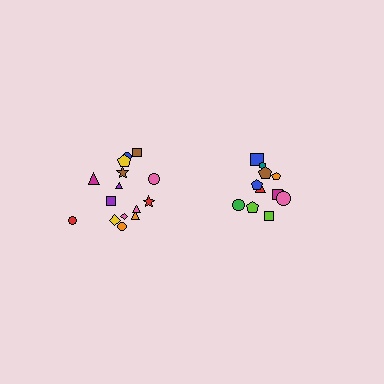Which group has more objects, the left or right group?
The left group.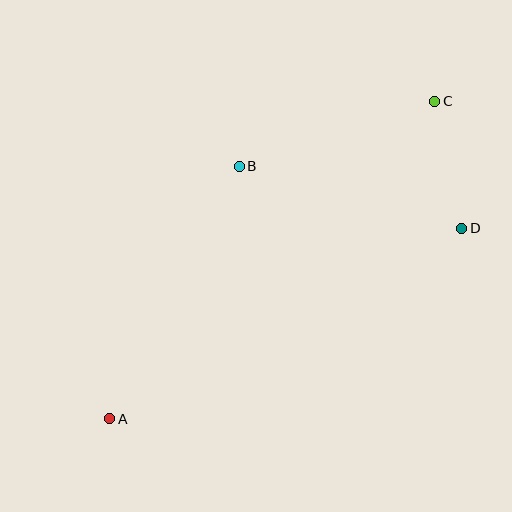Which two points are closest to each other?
Points C and D are closest to each other.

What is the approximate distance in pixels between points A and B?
The distance between A and B is approximately 284 pixels.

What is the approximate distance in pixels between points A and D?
The distance between A and D is approximately 400 pixels.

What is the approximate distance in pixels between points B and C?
The distance between B and C is approximately 206 pixels.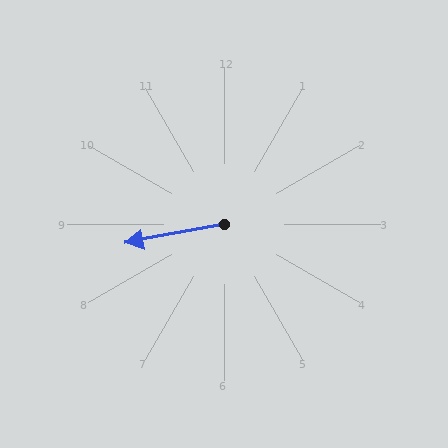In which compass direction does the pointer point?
West.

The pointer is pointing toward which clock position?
Roughly 9 o'clock.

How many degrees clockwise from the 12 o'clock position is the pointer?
Approximately 259 degrees.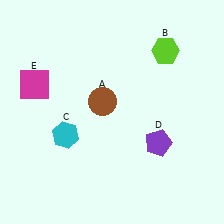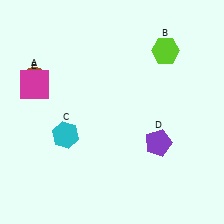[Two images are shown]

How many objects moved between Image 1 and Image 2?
1 object moved between the two images.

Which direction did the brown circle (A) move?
The brown circle (A) moved left.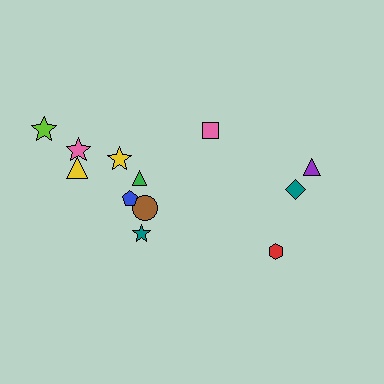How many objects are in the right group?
There are 4 objects.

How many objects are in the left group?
There are 8 objects.